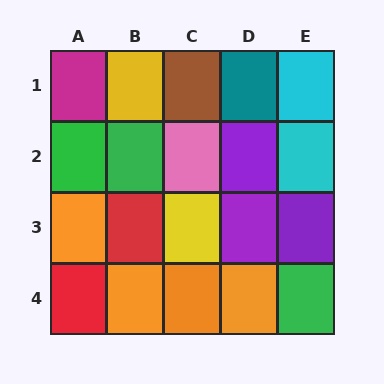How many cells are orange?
4 cells are orange.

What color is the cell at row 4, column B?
Orange.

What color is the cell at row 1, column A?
Magenta.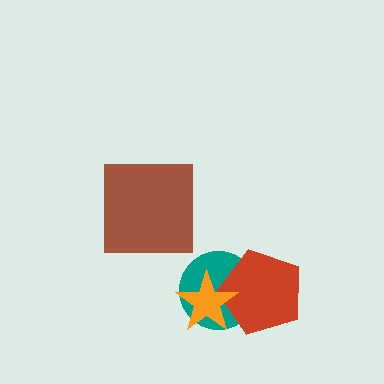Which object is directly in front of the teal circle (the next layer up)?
The red pentagon is directly in front of the teal circle.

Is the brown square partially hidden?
No, no other shape covers it.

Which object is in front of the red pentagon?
The orange star is in front of the red pentagon.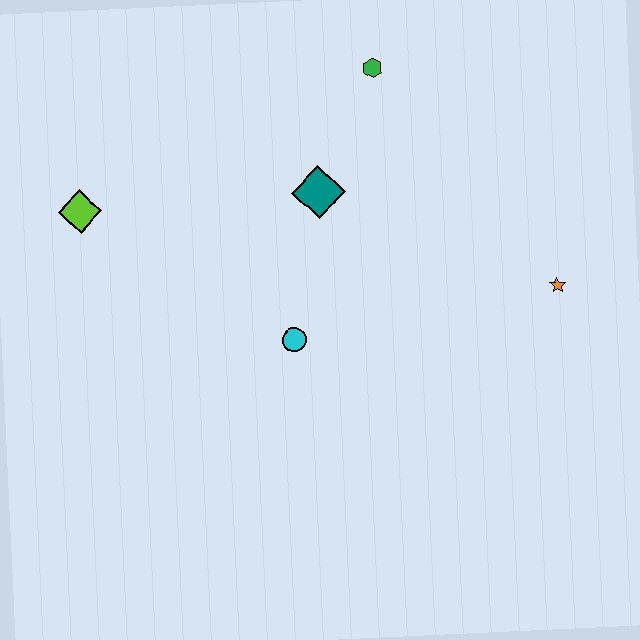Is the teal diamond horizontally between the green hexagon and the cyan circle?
Yes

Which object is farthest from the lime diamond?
The orange star is farthest from the lime diamond.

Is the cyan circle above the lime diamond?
No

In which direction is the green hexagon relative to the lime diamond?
The green hexagon is to the right of the lime diamond.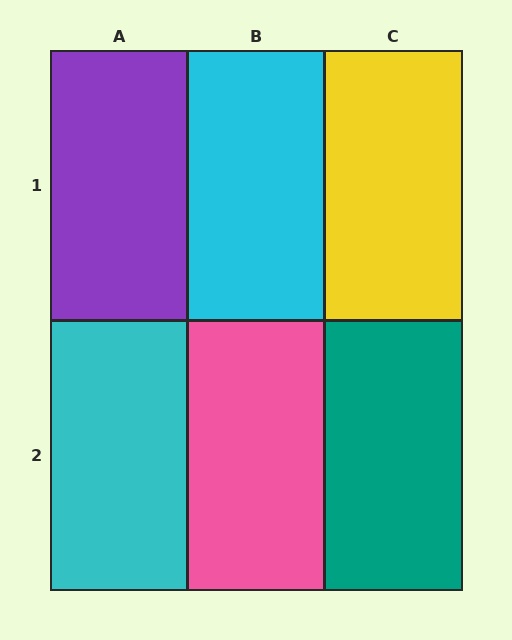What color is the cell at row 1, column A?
Purple.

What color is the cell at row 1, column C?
Yellow.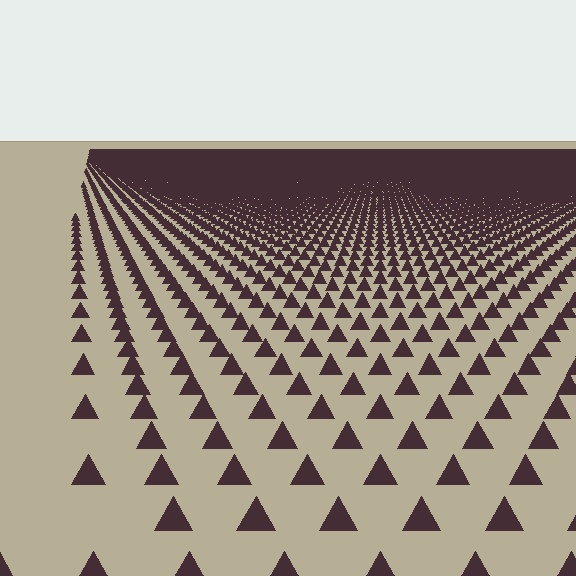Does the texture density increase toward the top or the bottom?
Density increases toward the top.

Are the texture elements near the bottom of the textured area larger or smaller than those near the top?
Larger. Near the bottom, elements are closer to the viewer and appear at a bigger on-screen size.